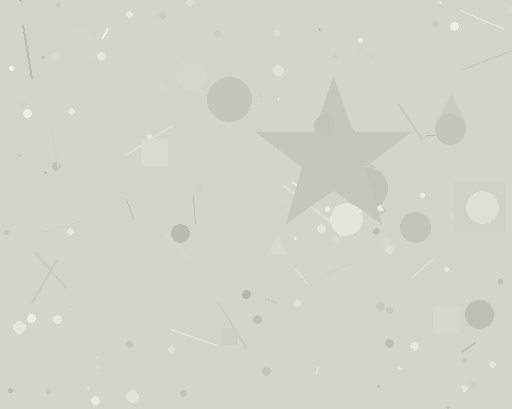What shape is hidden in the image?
A star is hidden in the image.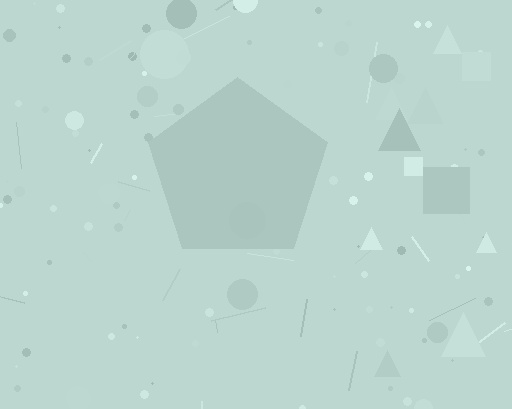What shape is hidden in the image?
A pentagon is hidden in the image.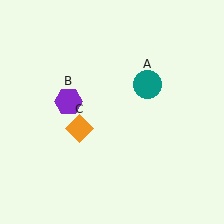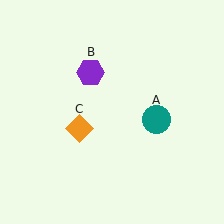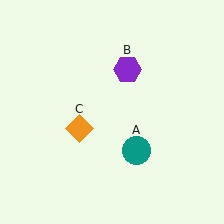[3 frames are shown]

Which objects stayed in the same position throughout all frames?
Orange diamond (object C) remained stationary.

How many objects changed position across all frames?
2 objects changed position: teal circle (object A), purple hexagon (object B).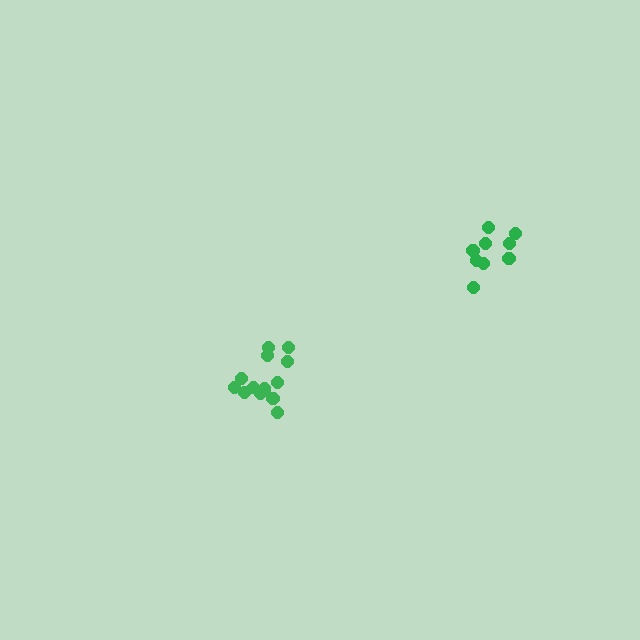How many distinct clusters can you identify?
There are 2 distinct clusters.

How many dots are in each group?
Group 1: 9 dots, Group 2: 13 dots (22 total).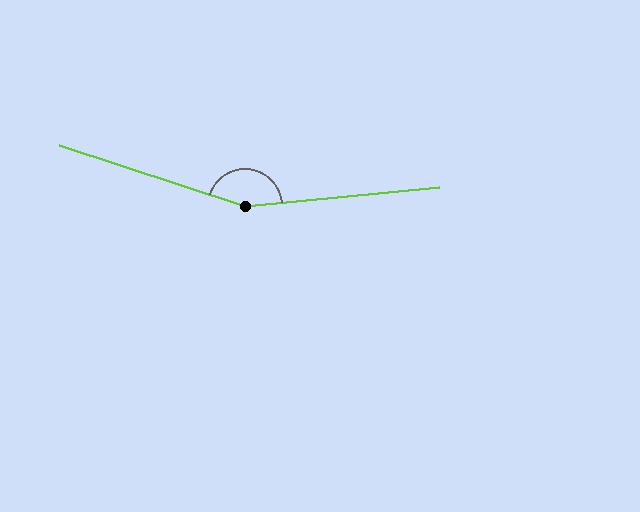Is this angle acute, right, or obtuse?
It is obtuse.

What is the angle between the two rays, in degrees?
Approximately 156 degrees.